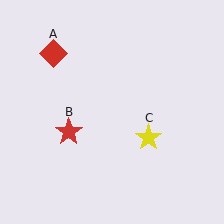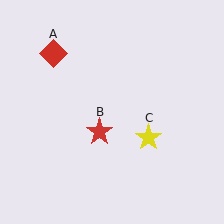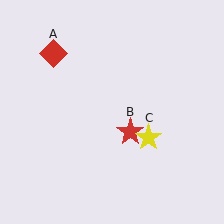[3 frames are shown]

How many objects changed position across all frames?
1 object changed position: red star (object B).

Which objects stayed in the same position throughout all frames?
Red diamond (object A) and yellow star (object C) remained stationary.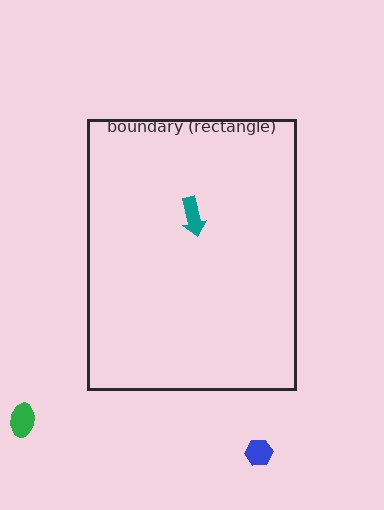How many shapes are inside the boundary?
1 inside, 2 outside.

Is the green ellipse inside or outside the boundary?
Outside.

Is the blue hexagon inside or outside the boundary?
Outside.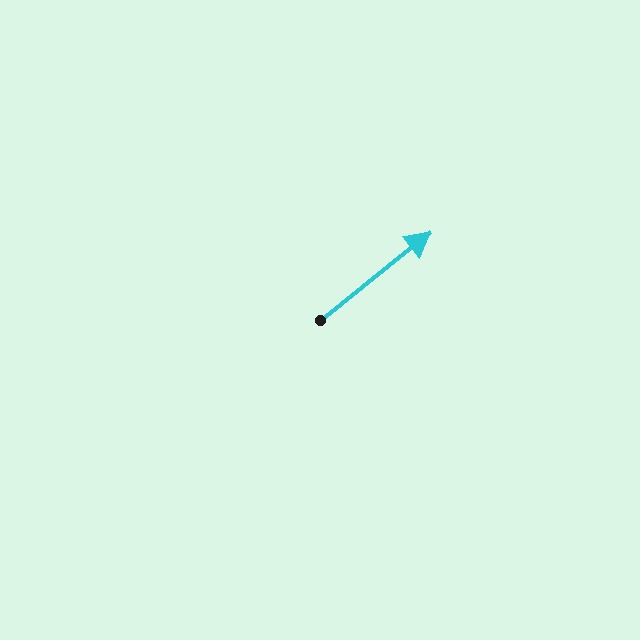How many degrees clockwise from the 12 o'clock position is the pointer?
Approximately 51 degrees.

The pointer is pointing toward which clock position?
Roughly 2 o'clock.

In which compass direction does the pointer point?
Northeast.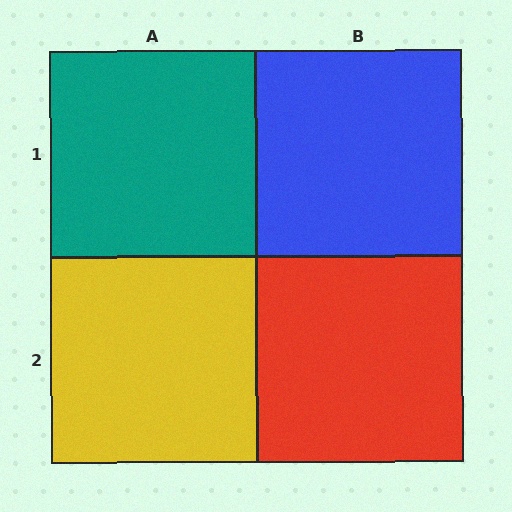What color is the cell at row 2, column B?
Red.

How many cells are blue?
1 cell is blue.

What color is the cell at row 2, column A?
Yellow.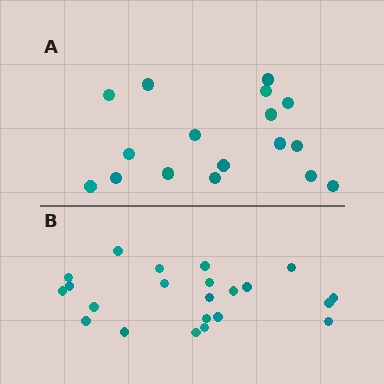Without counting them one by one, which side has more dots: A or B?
Region B (the bottom region) has more dots.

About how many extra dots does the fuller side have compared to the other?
Region B has about 5 more dots than region A.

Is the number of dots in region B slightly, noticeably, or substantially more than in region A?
Region B has noticeably more, but not dramatically so. The ratio is roughly 1.3 to 1.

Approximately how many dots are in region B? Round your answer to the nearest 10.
About 20 dots. (The exact count is 22, which rounds to 20.)